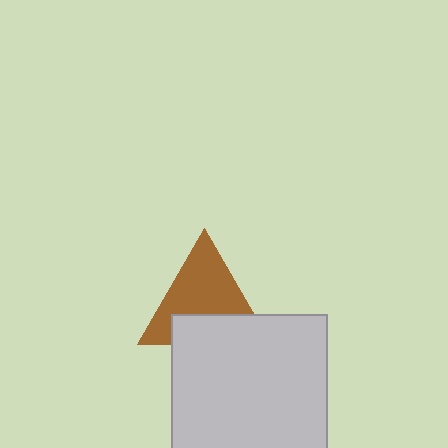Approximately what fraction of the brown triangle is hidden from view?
Roughly 37% of the brown triangle is hidden behind the light gray square.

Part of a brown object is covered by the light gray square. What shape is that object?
It is a triangle.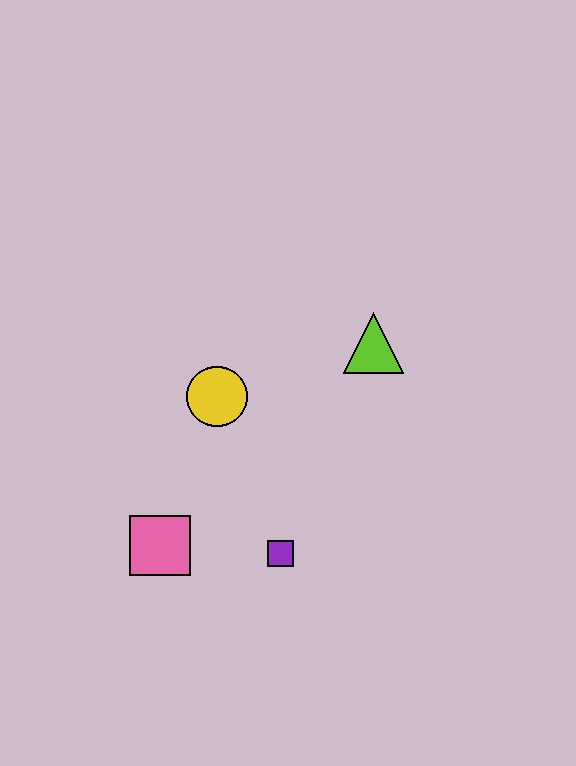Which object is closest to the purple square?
The pink square is closest to the purple square.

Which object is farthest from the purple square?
The lime triangle is farthest from the purple square.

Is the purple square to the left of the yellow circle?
No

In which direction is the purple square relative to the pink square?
The purple square is to the right of the pink square.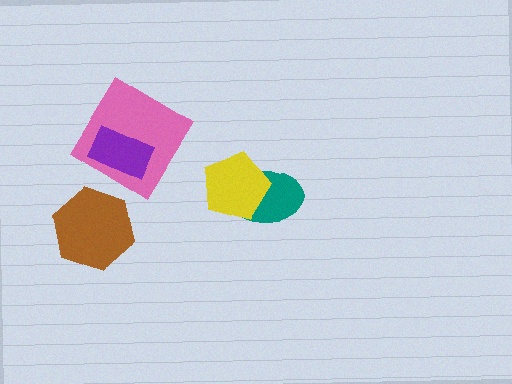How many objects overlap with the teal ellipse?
1 object overlaps with the teal ellipse.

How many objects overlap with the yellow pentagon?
1 object overlaps with the yellow pentagon.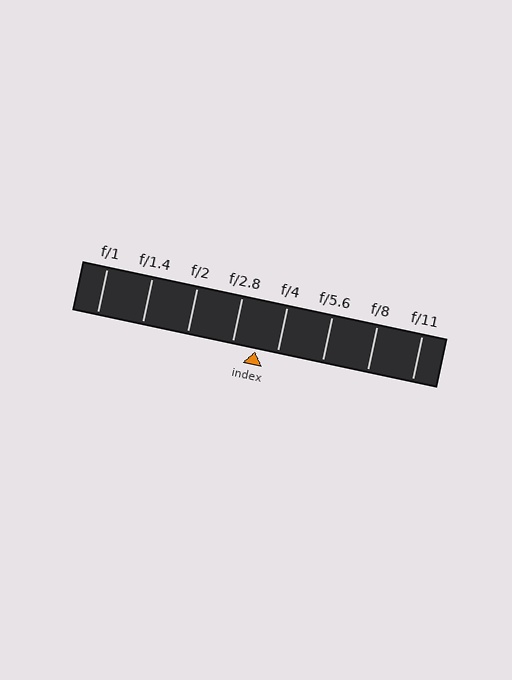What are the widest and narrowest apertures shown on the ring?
The widest aperture shown is f/1 and the narrowest is f/11.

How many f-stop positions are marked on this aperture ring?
There are 8 f-stop positions marked.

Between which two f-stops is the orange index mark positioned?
The index mark is between f/2.8 and f/4.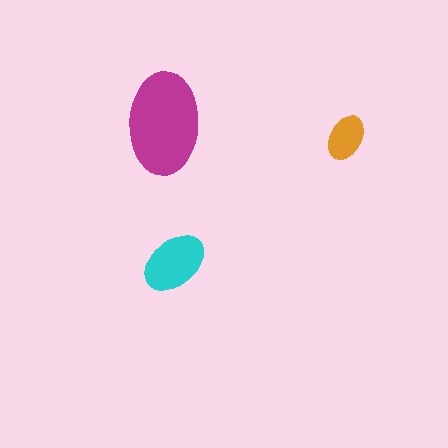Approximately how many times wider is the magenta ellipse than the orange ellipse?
About 2 times wider.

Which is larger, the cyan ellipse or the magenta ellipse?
The magenta one.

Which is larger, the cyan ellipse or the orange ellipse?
The cyan one.